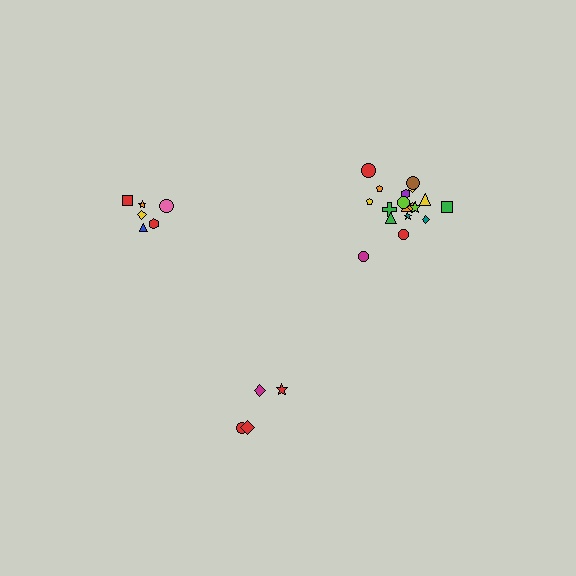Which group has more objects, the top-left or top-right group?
The top-right group.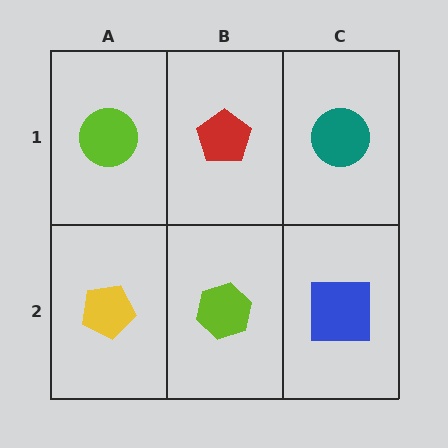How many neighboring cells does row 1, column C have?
2.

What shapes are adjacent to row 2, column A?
A lime circle (row 1, column A), a lime hexagon (row 2, column B).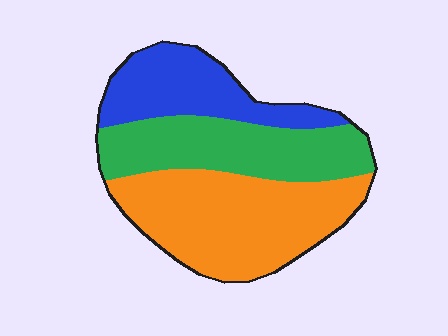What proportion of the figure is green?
Green takes up between a quarter and a half of the figure.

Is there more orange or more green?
Orange.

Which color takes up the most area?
Orange, at roughly 45%.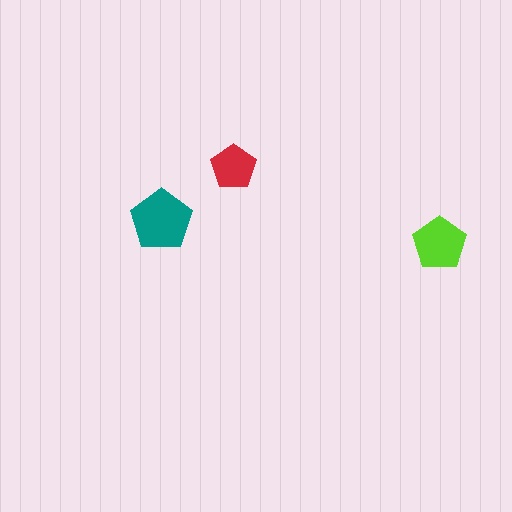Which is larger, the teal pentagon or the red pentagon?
The teal one.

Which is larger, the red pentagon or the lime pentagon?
The lime one.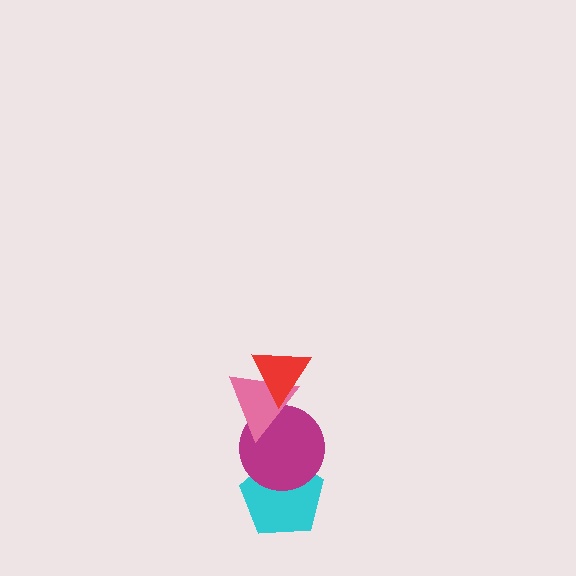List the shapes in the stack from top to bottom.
From top to bottom: the red triangle, the pink triangle, the magenta circle, the cyan pentagon.